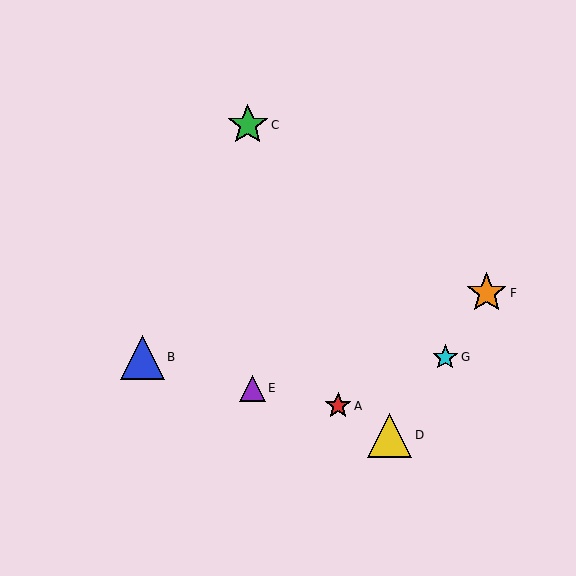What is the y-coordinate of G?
Object G is at y≈357.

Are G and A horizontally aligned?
No, G is at y≈357 and A is at y≈406.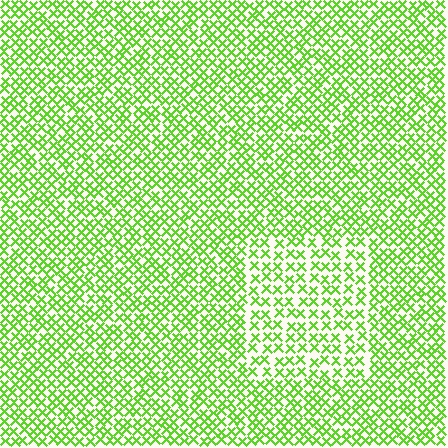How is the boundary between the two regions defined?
The boundary is defined by a change in element density (approximately 1.6x ratio). All elements are the same color, size, and shape.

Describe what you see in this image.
The image contains small lime elements arranged at two different densities. A rectangle-shaped region is visible where the elements are less densely packed than the surrounding area.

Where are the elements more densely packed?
The elements are more densely packed outside the rectangle boundary.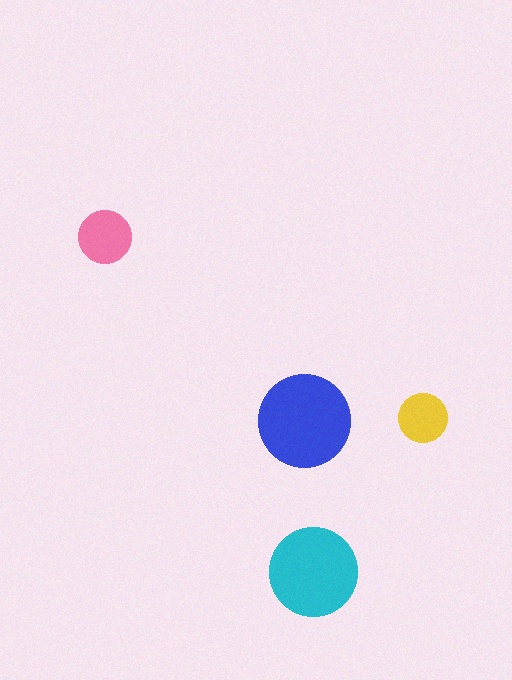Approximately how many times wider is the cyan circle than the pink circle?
About 1.5 times wider.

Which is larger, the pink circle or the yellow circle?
The pink one.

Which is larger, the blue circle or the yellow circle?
The blue one.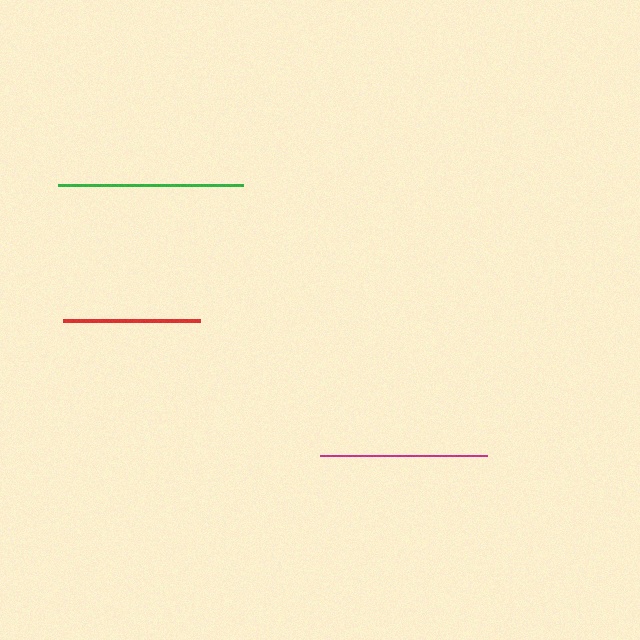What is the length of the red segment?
The red segment is approximately 137 pixels long.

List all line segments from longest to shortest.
From longest to shortest: green, magenta, red.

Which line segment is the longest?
The green line is the longest at approximately 185 pixels.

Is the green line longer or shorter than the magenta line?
The green line is longer than the magenta line.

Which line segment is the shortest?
The red line is the shortest at approximately 137 pixels.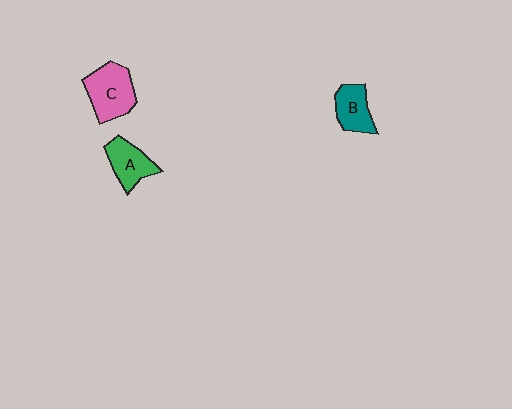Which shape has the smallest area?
Shape B (teal).